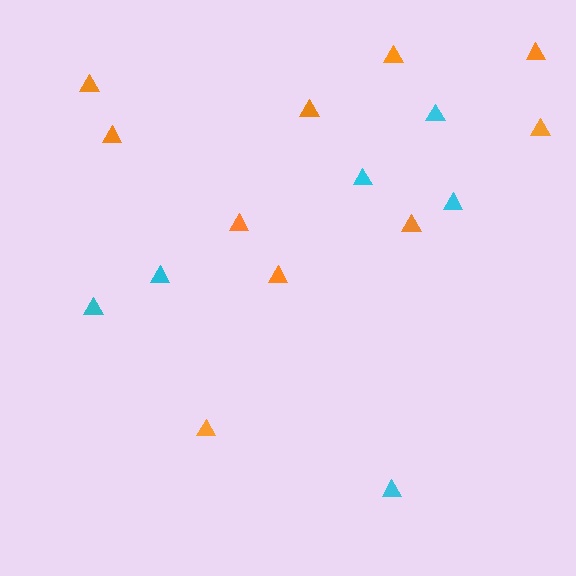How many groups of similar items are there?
There are 2 groups: one group of cyan triangles (6) and one group of orange triangles (10).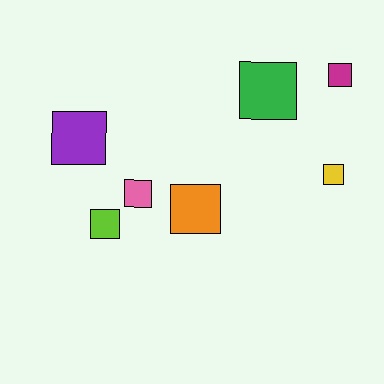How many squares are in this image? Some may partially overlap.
There are 7 squares.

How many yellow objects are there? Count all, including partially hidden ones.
There is 1 yellow object.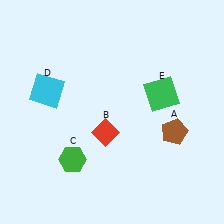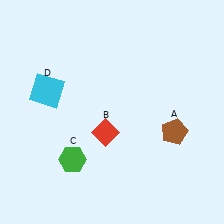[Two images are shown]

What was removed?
The green square (E) was removed in Image 2.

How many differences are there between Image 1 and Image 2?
There is 1 difference between the two images.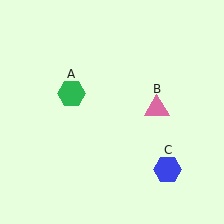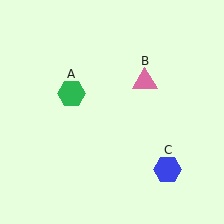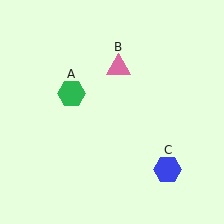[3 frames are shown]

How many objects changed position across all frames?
1 object changed position: pink triangle (object B).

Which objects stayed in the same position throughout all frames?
Green hexagon (object A) and blue hexagon (object C) remained stationary.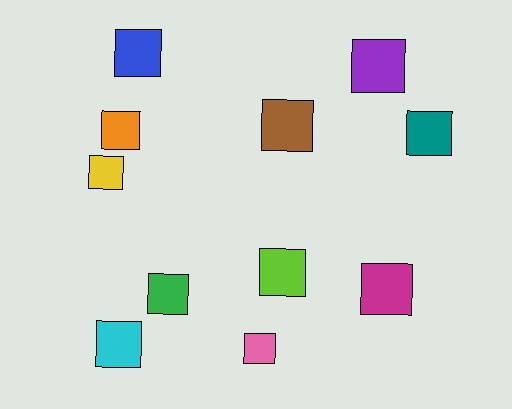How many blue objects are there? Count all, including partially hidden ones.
There is 1 blue object.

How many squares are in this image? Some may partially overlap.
There are 11 squares.